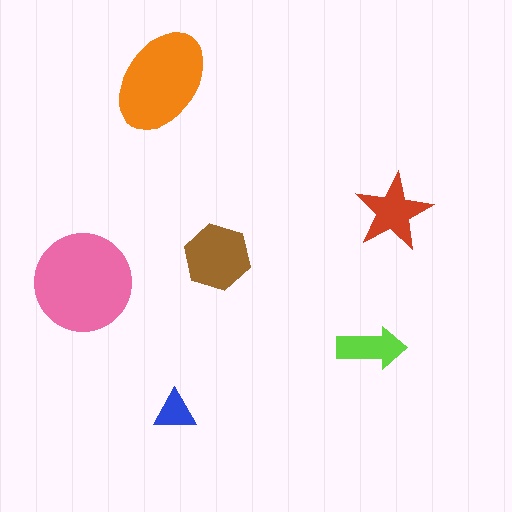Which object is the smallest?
The blue triangle.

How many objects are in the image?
There are 6 objects in the image.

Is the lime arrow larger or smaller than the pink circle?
Smaller.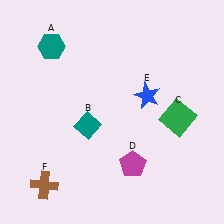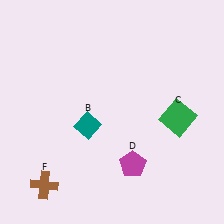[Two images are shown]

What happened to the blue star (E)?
The blue star (E) was removed in Image 2. It was in the top-right area of Image 1.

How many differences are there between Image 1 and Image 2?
There are 2 differences between the two images.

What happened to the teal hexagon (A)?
The teal hexagon (A) was removed in Image 2. It was in the top-left area of Image 1.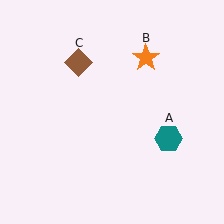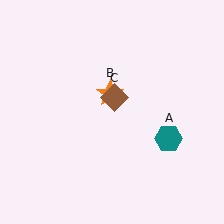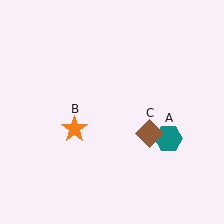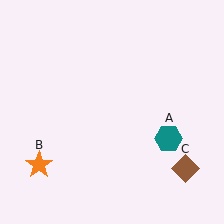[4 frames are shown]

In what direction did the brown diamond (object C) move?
The brown diamond (object C) moved down and to the right.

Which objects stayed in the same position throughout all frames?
Teal hexagon (object A) remained stationary.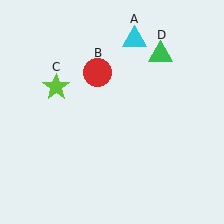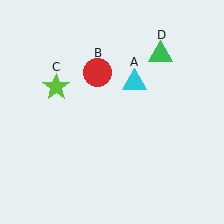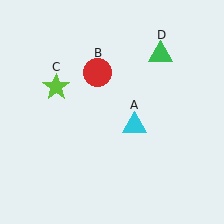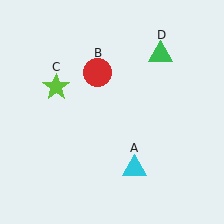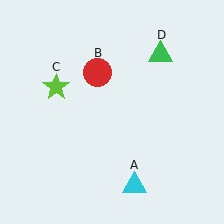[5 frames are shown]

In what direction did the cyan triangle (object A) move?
The cyan triangle (object A) moved down.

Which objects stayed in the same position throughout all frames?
Red circle (object B) and lime star (object C) and green triangle (object D) remained stationary.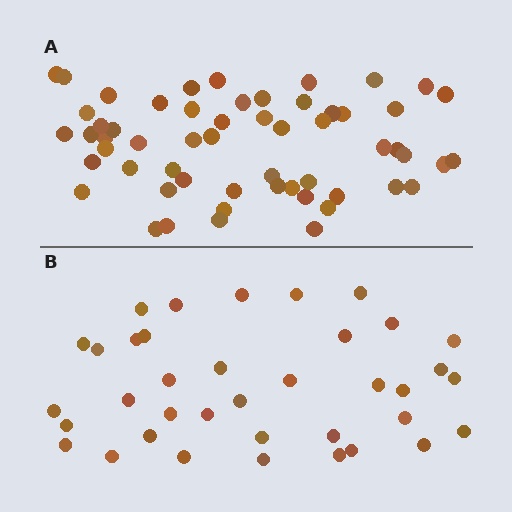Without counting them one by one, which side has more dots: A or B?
Region A (the top region) has more dots.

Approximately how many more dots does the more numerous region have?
Region A has approximately 20 more dots than region B.